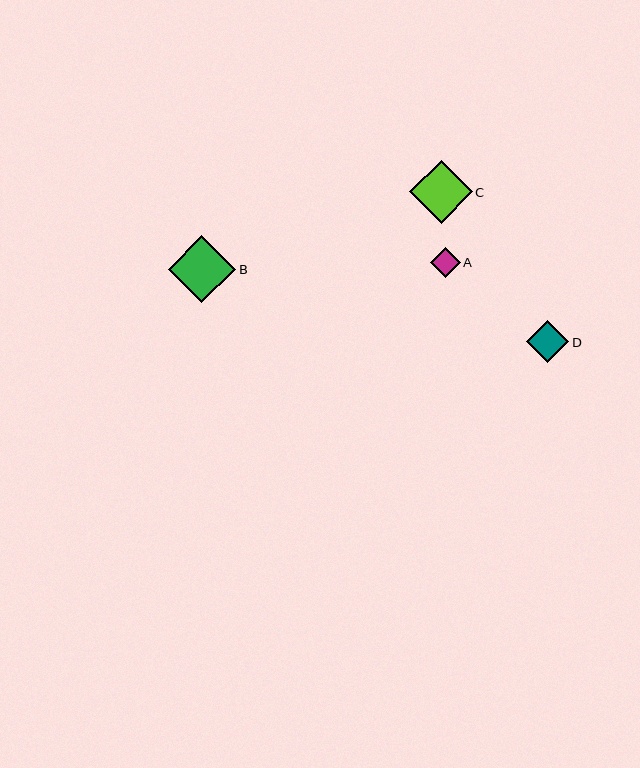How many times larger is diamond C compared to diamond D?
Diamond C is approximately 1.5 times the size of diamond D.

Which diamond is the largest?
Diamond B is the largest with a size of approximately 67 pixels.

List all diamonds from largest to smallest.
From largest to smallest: B, C, D, A.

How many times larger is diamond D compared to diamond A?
Diamond D is approximately 1.4 times the size of diamond A.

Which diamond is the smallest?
Diamond A is the smallest with a size of approximately 30 pixels.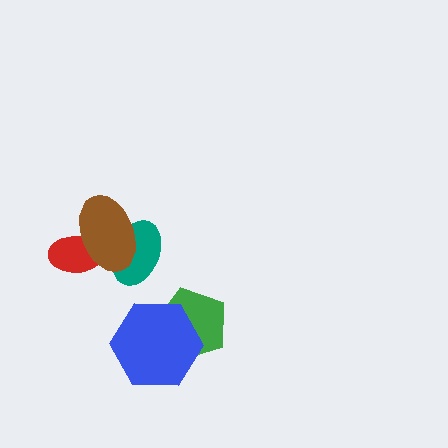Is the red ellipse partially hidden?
Yes, it is partially covered by another shape.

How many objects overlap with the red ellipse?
1 object overlaps with the red ellipse.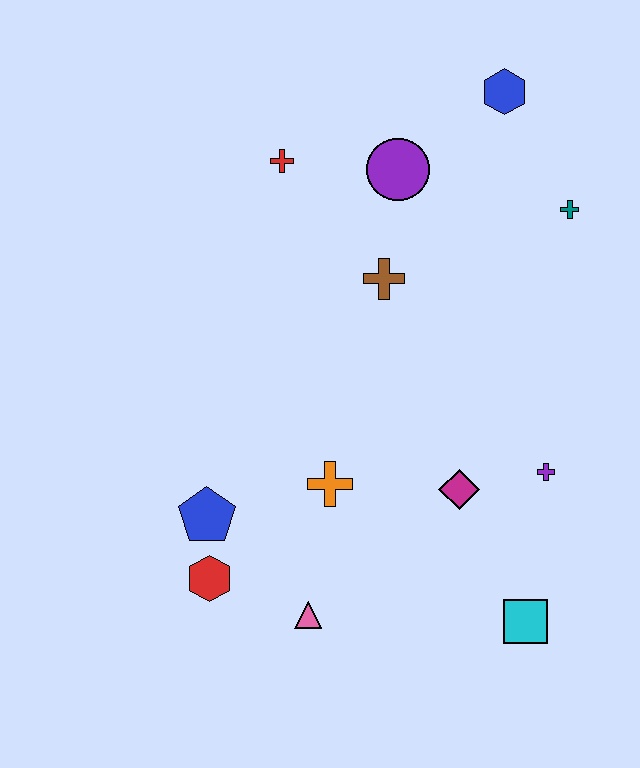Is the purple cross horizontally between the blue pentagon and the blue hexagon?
No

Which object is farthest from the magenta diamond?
The blue hexagon is farthest from the magenta diamond.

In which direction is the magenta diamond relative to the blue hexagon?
The magenta diamond is below the blue hexagon.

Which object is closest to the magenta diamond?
The purple cross is closest to the magenta diamond.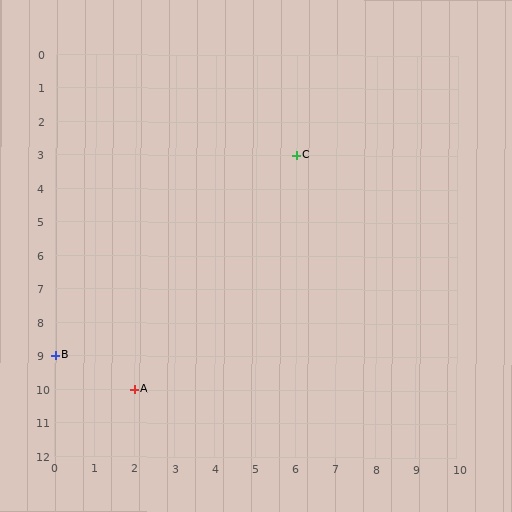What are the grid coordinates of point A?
Point A is at grid coordinates (2, 10).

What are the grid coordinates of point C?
Point C is at grid coordinates (6, 3).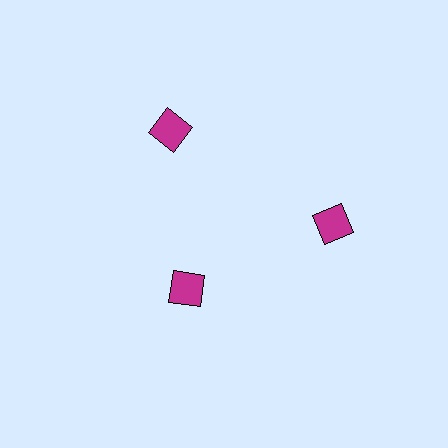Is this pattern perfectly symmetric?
No. The 3 magenta squares are arranged in a ring, but one element near the 7 o'clock position is pulled inward toward the center, breaking the 3-fold rotational symmetry.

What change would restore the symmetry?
The symmetry would be restored by moving it outward, back onto the ring so that all 3 squares sit at equal angles and equal distance from the center.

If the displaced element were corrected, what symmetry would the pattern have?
It would have 3-fold rotational symmetry — the pattern would map onto itself every 120 degrees.